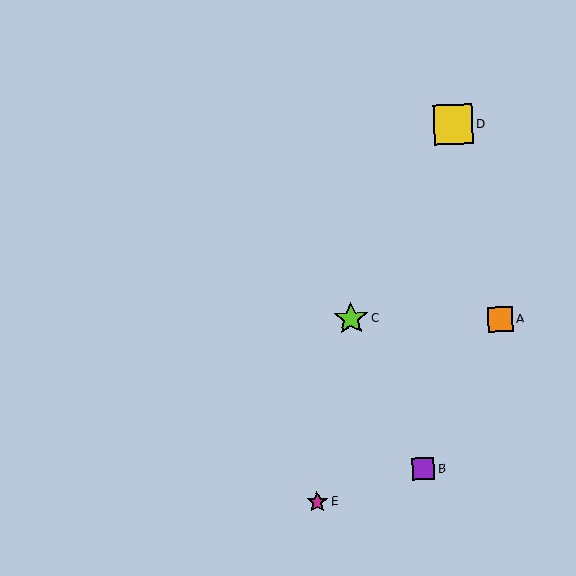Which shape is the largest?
The yellow square (labeled D) is the largest.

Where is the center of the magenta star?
The center of the magenta star is at (317, 502).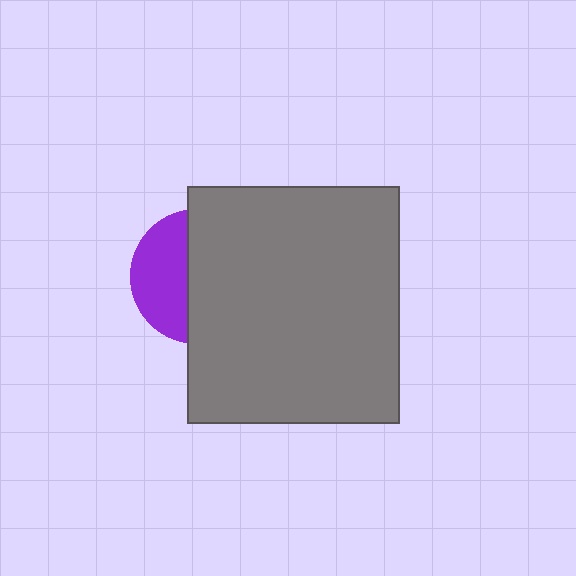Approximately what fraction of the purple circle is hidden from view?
Roughly 59% of the purple circle is hidden behind the gray rectangle.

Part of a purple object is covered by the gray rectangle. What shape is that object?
It is a circle.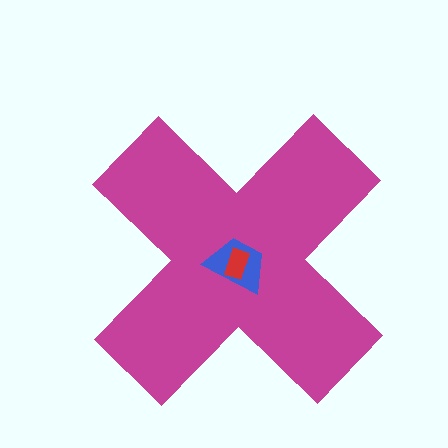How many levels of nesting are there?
3.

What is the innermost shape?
The red rectangle.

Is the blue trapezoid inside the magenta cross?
Yes.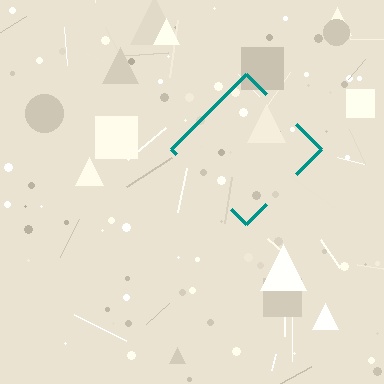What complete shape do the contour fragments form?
The contour fragments form a diamond.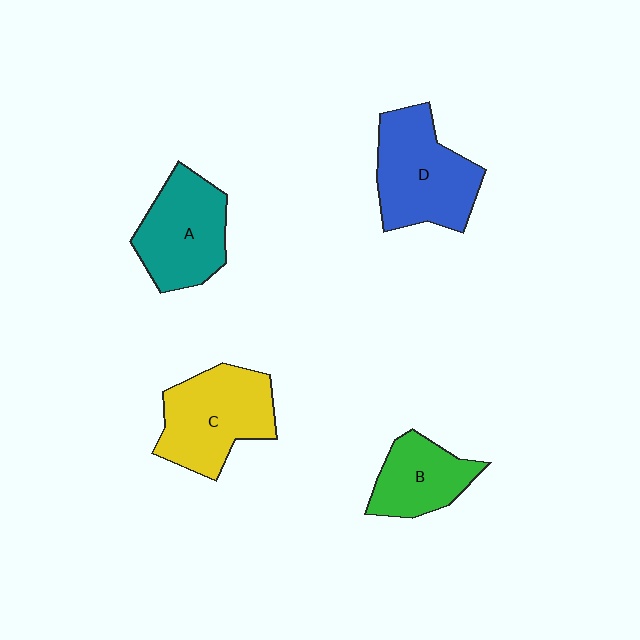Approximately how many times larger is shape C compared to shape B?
Approximately 1.5 times.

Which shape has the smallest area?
Shape B (green).